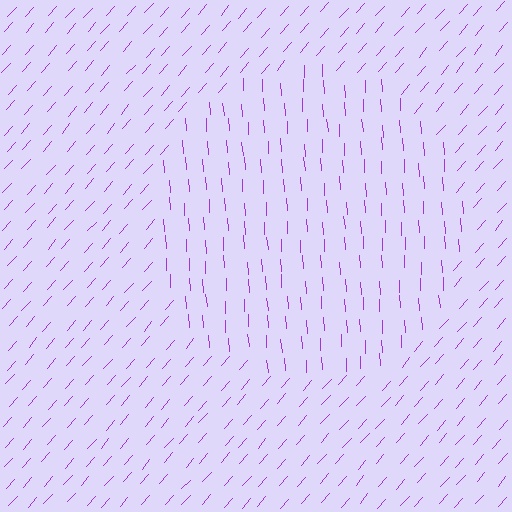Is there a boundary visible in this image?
Yes, there is a texture boundary formed by a change in line orientation.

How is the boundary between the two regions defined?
The boundary is defined purely by a change in line orientation (approximately 45 degrees difference). All lines are the same color and thickness.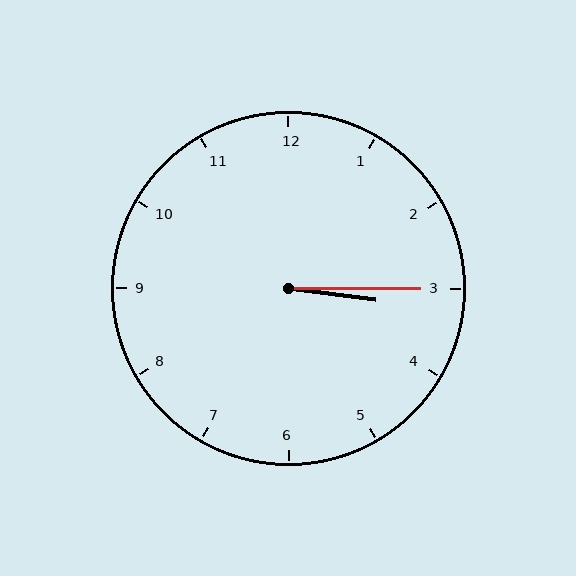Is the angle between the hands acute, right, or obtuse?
It is acute.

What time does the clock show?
3:15.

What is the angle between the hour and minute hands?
Approximately 8 degrees.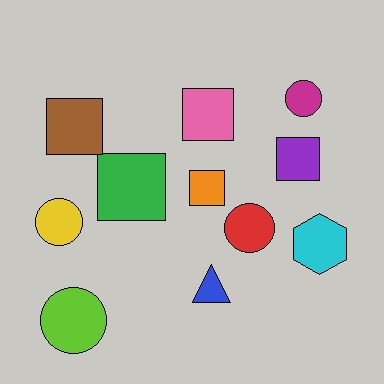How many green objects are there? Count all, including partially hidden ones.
There is 1 green object.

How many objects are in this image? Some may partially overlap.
There are 11 objects.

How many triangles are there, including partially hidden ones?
There is 1 triangle.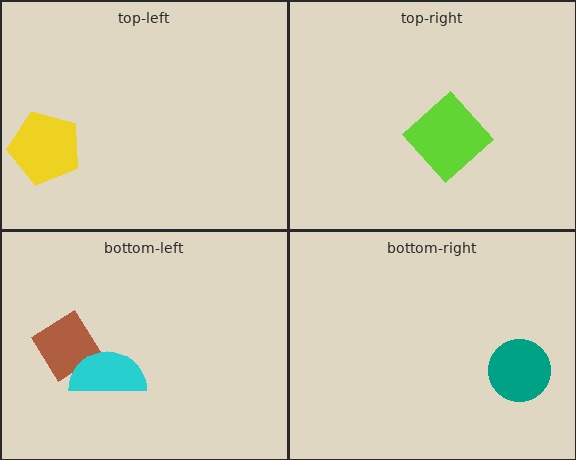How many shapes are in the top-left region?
1.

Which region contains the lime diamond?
The top-right region.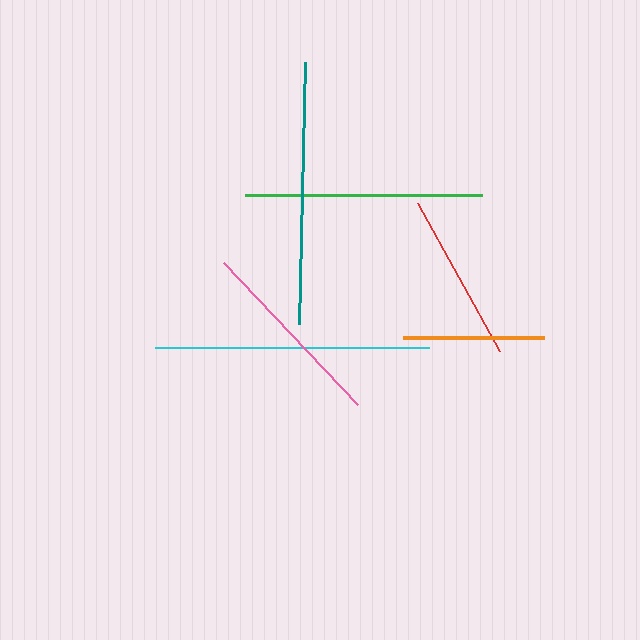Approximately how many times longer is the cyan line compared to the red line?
The cyan line is approximately 1.6 times the length of the red line.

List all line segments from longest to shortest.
From longest to shortest: cyan, teal, green, pink, red, orange.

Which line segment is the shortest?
The orange line is the shortest at approximately 142 pixels.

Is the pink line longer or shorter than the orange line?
The pink line is longer than the orange line.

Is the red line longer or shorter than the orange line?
The red line is longer than the orange line.